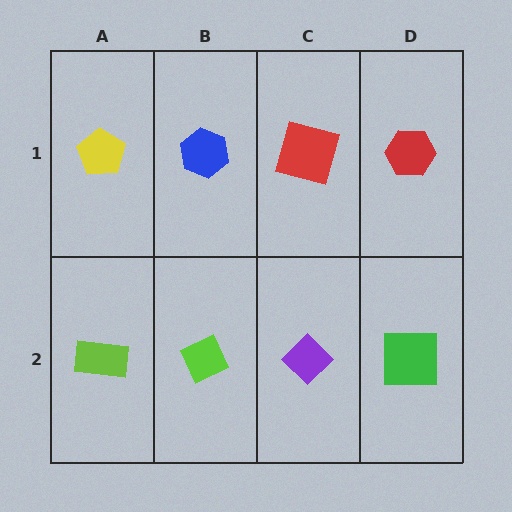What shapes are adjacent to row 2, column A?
A yellow pentagon (row 1, column A), a lime diamond (row 2, column B).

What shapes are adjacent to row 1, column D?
A green square (row 2, column D), a red square (row 1, column C).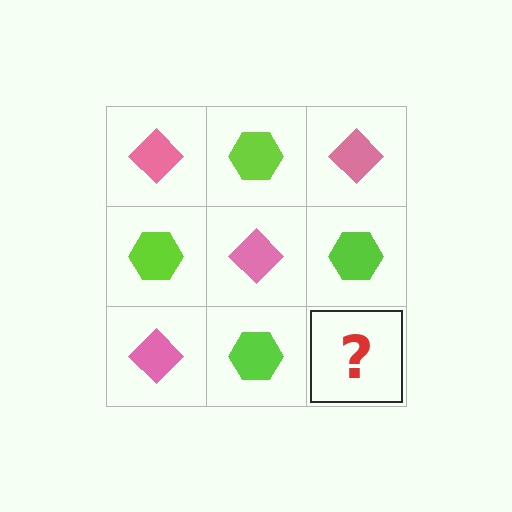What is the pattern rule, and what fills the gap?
The rule is that it alternates pink diamond and lime hexagon in a checkerboard pattern. The gap should be filled with a pink diamond.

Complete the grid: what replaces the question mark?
The question mark should be replaced with a pink diamond.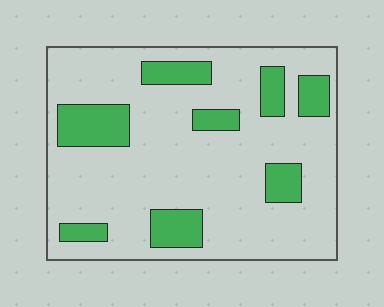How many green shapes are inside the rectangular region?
8.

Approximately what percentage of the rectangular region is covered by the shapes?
Approximately 20%.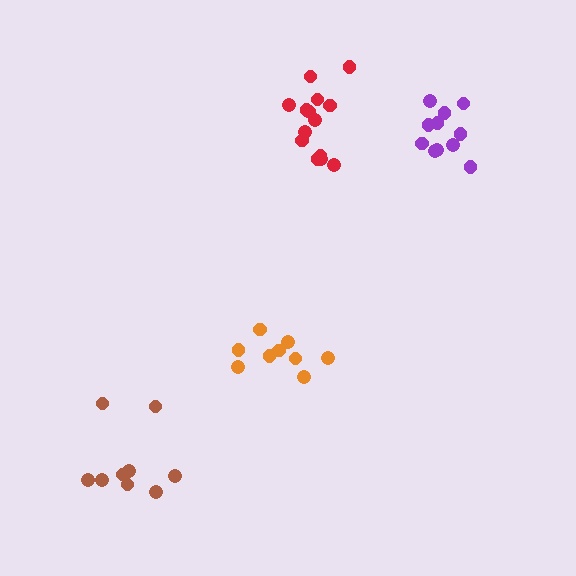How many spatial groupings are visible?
There are 4 spatial groupings.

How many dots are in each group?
Group 1: 14 dots, Group 2: 9 dots, Group 3: 11 dots, Group 4: 9 dots (43 total).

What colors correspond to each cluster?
The clusters are colored: red, brown, purple, orange.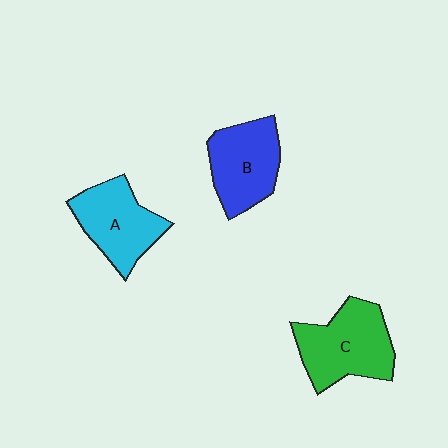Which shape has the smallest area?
Shape B (blue).